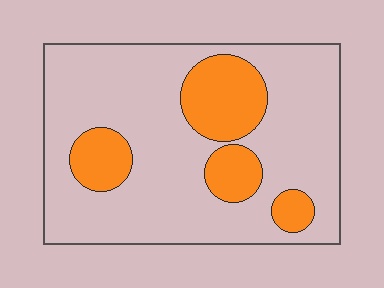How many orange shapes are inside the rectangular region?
4.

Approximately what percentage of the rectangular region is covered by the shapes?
Approximately 25%.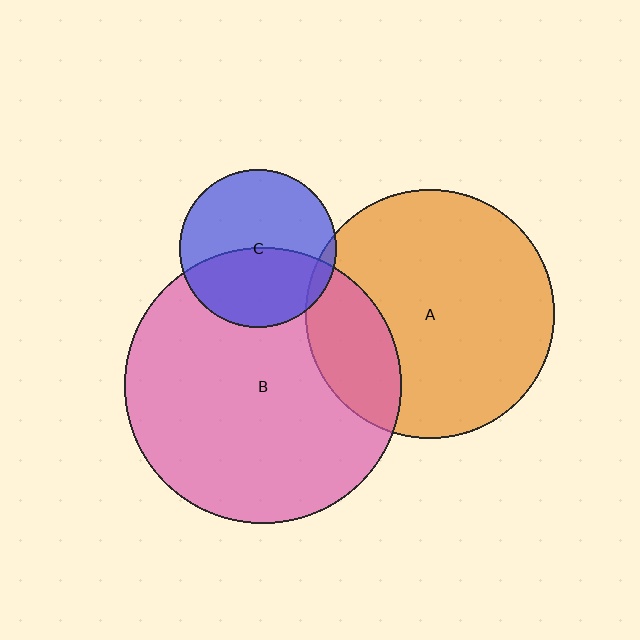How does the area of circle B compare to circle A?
Approximately 1.2 times.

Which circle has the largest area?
Circle B (pink).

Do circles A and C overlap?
Yes.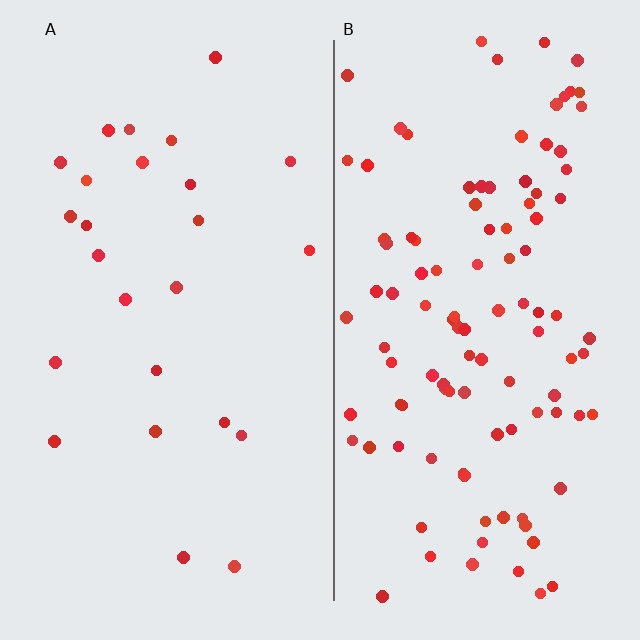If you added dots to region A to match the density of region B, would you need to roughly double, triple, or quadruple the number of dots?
Approximately quadruple.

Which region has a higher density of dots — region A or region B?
B (the right).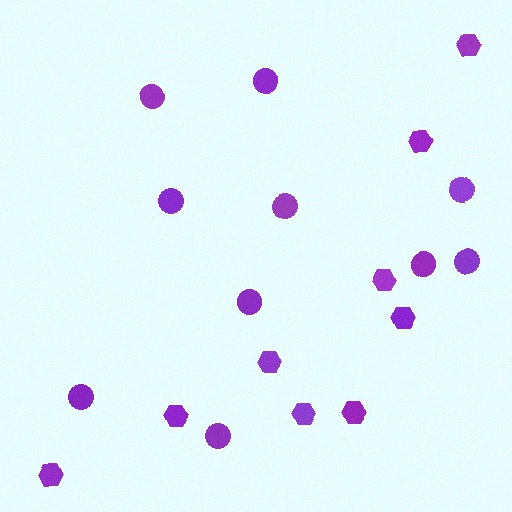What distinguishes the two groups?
There are 2 groups: one group of hexagons (9) and one group of circles (10).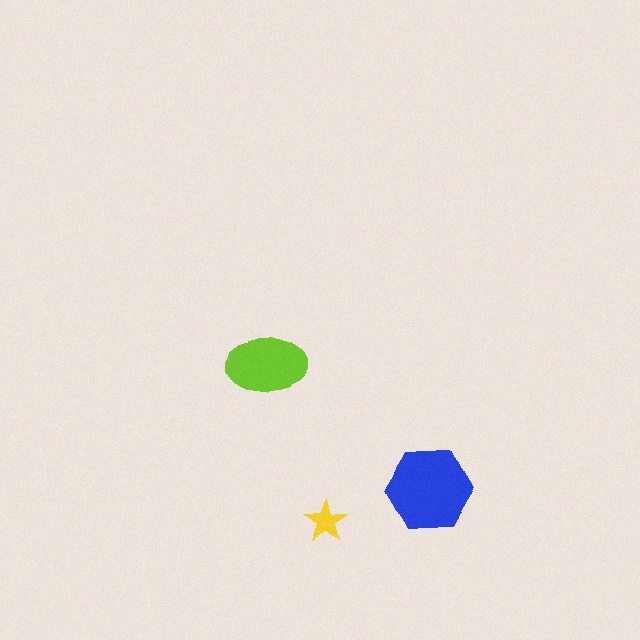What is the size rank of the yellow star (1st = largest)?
3rd.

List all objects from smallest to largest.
The yellow star, the lime ellipse, the blue hexagon.